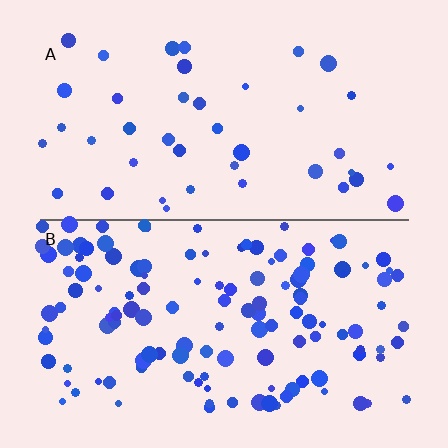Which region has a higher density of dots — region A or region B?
B (the bottom).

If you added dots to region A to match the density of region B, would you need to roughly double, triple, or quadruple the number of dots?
Approximately triple.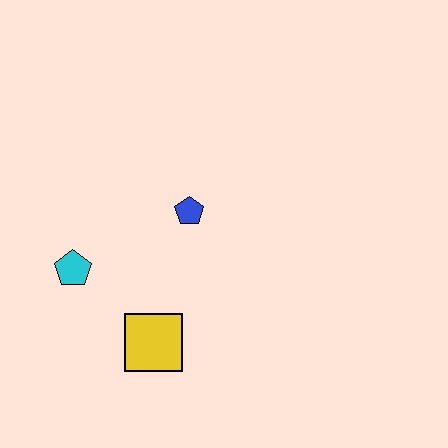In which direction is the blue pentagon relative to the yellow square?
The blue pentagon is above the yellow square.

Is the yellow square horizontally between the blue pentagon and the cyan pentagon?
Yes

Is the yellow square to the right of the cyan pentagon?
Yes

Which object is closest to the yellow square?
The cyan pentagon is closest to the yellow square.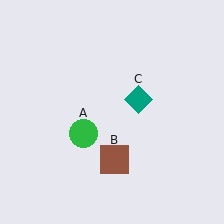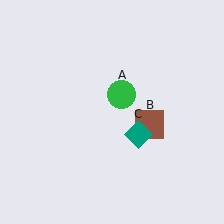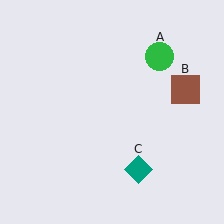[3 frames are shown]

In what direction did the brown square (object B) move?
The brown square (object B) moved up and to the right.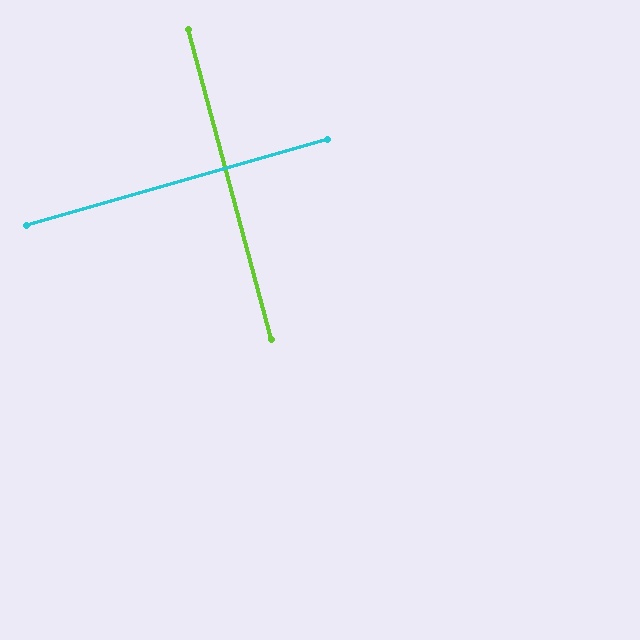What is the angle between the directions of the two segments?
Approximately 89 degrees.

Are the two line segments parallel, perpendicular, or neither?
Perpendicular — they meet at approximately 89°.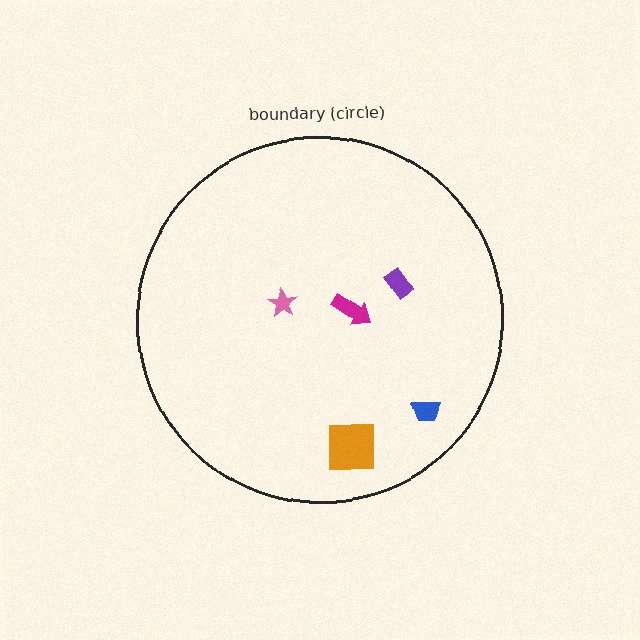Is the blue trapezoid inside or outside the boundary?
Inside.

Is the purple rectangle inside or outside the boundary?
Inside.